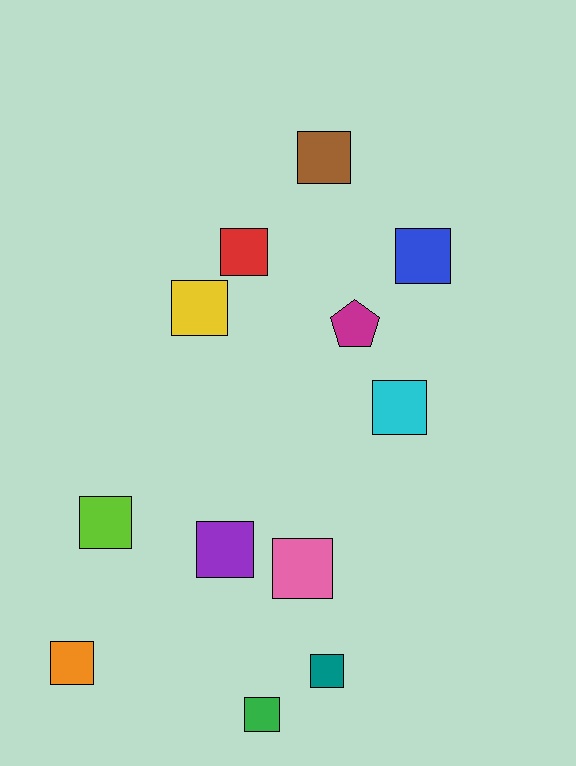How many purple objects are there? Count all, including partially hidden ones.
There is 1 purple object.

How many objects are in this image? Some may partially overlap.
There are 12 objects.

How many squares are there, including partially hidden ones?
There are 11 squares.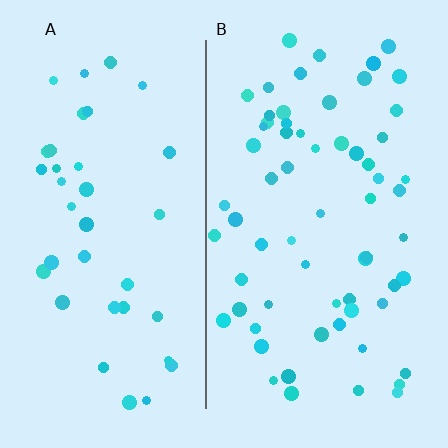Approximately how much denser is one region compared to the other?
Approximately 1.7× — region B over region A.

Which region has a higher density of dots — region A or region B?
B (the right).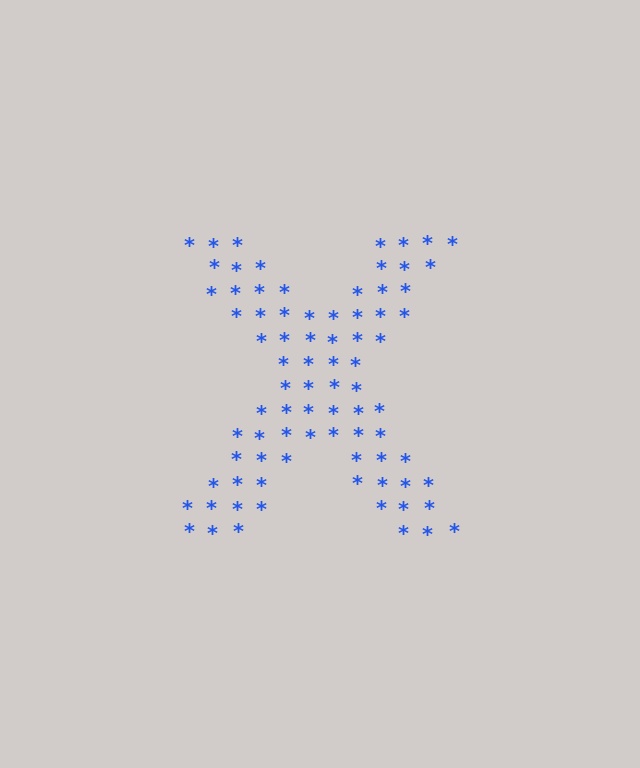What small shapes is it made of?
It is made of small asterisks.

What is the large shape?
The large shape is the letter X.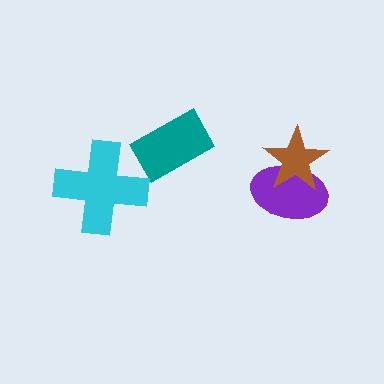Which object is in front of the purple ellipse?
The brown star is in front of the purple ellipse.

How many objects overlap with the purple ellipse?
1 object overlaps with the purple ellipse.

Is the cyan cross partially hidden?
No, no other shape covers it.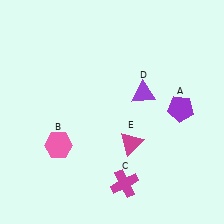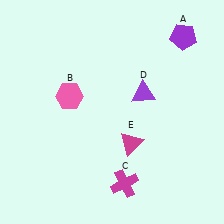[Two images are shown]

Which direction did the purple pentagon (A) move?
The purple pentagon (A) moved up.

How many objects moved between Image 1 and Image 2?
2 objects moved between the two images.